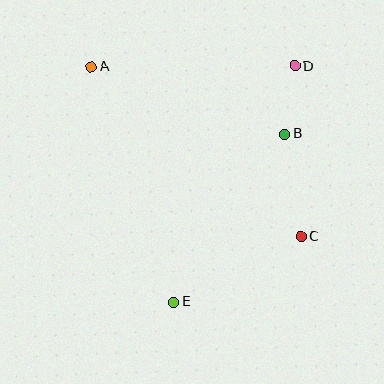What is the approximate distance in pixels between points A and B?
The distance between A and B is approximately 205 pixels.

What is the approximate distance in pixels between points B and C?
The distance between B and C is approximately 104 pixels.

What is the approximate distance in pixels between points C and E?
The distance between C and E is approximately 143 pixels.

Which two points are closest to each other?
Points B and D are closest to each other.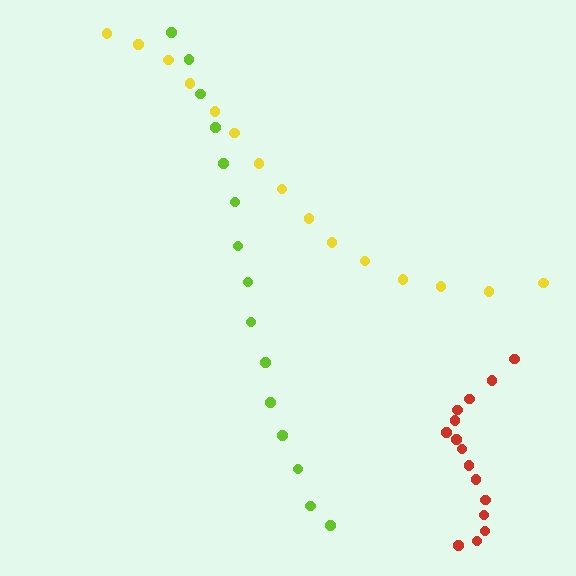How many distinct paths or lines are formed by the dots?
There are 3 distinct paths.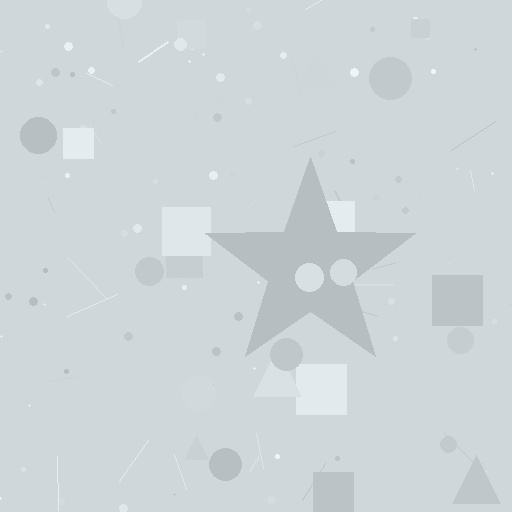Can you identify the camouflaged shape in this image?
The camouflaged shape is a star.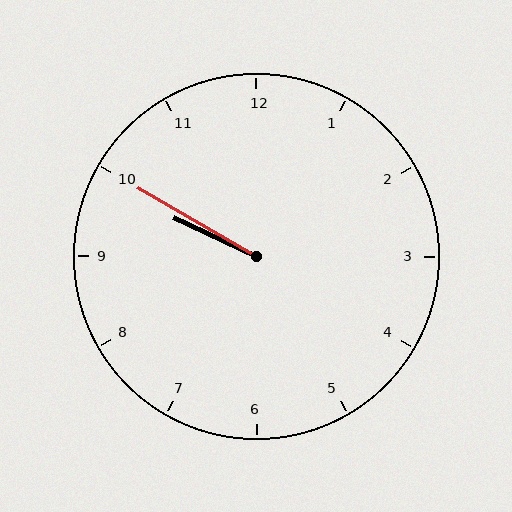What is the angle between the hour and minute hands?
Approximately 5 degrees.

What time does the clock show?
9:50.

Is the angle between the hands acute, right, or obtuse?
It is acute.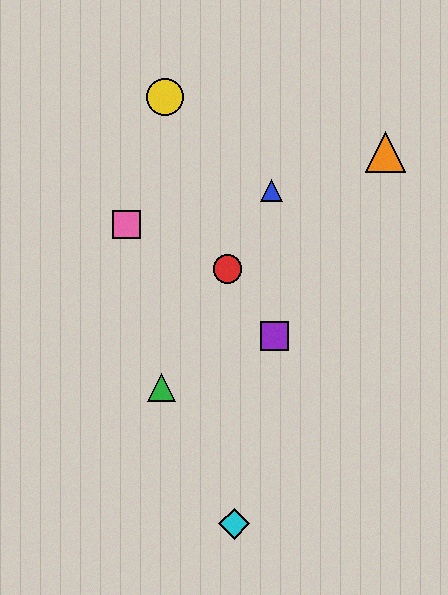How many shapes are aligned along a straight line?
3 shapes (the red circle, the blue triangle, the green triangle) are aligned along a straight line.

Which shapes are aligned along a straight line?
The red circle, the blue triangle, the green triangle are aligned along a straight line.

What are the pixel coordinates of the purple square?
The purple square is at (275, 336).